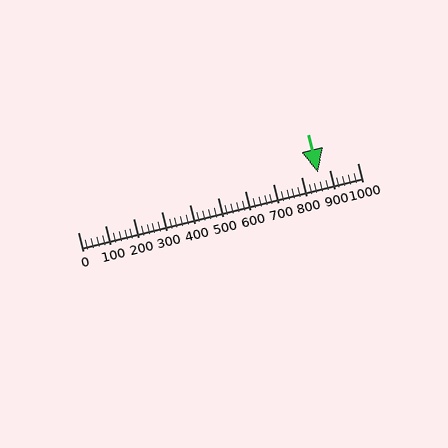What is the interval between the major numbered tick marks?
The major tick marks are spaced 100 units apart.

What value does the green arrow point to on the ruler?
The green arrow points to approximately 859.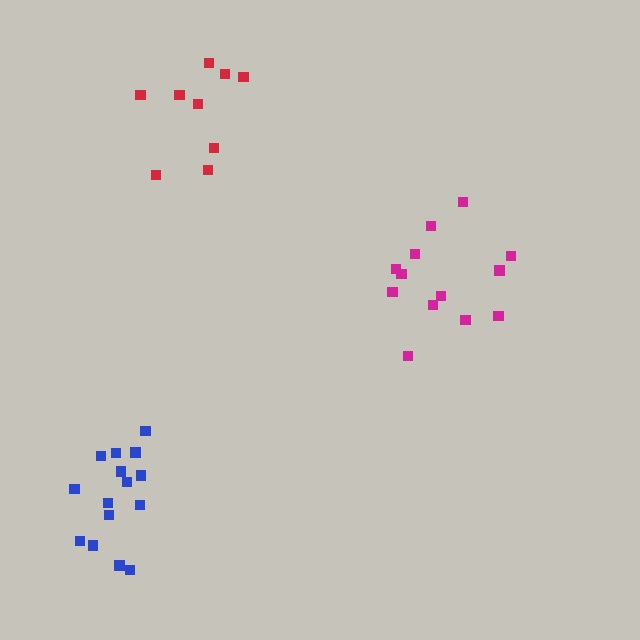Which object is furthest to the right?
The magenta cluster is rightmost.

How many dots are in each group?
Group 1: 9 dots, Group 2: 13 dots, Group 3: 15 dots (37 total).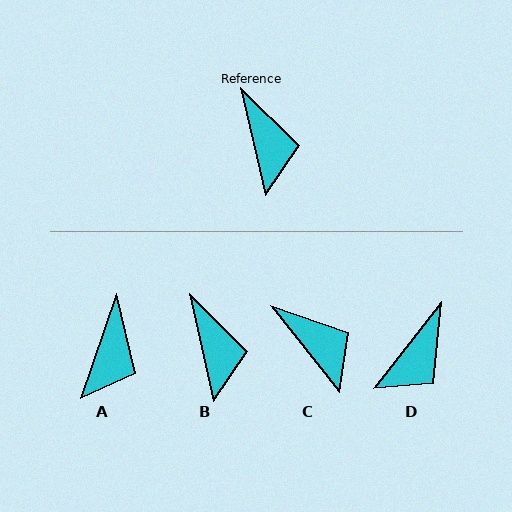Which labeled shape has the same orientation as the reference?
B.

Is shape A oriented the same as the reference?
No, it is off by about 32 degrees.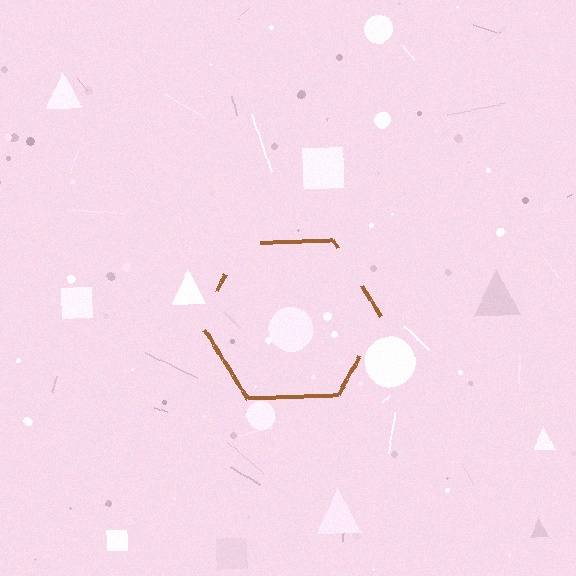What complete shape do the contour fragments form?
The contour fragments form a hexagon.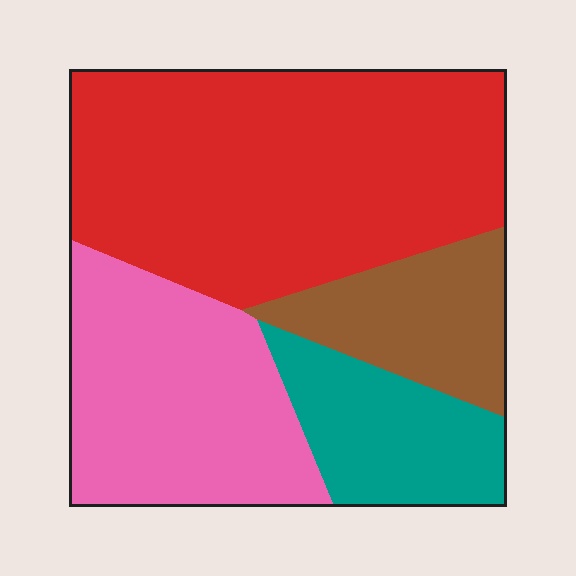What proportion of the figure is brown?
Brown takes up about one eighth (1/8) of the figure.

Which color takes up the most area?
Red, at roughly 45%.